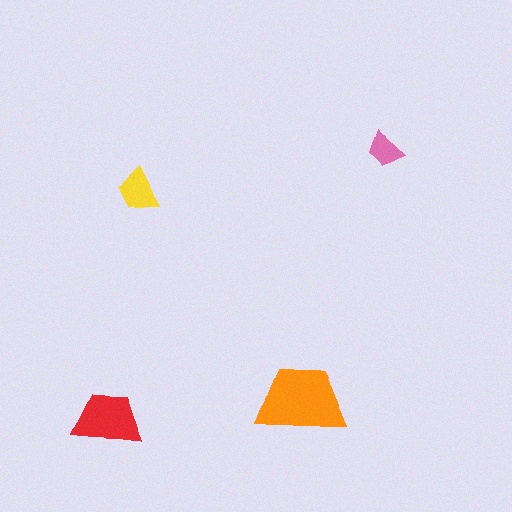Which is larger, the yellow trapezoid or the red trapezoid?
The red one.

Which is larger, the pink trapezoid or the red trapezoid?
The red one.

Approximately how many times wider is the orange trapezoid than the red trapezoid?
About 1.5 times wider.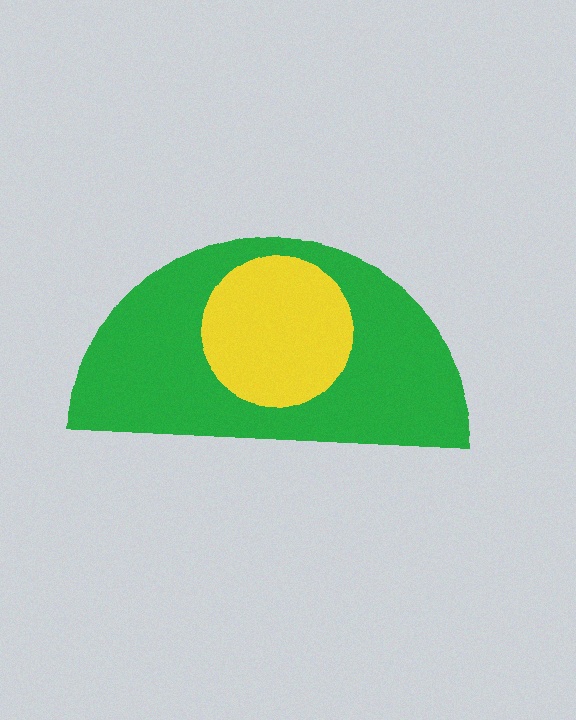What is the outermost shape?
The green semicircle.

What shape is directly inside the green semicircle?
The yellow circle.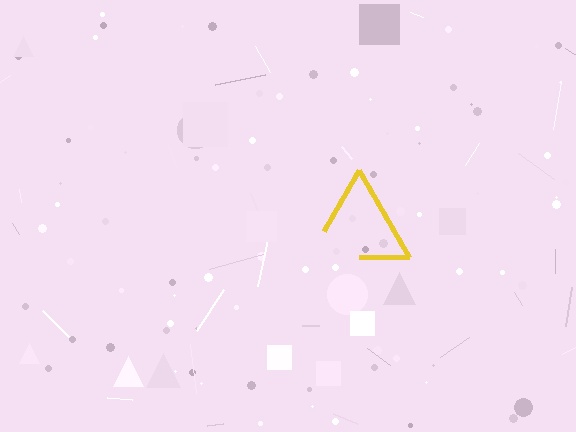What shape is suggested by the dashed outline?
The dashed outline suggests a triangle.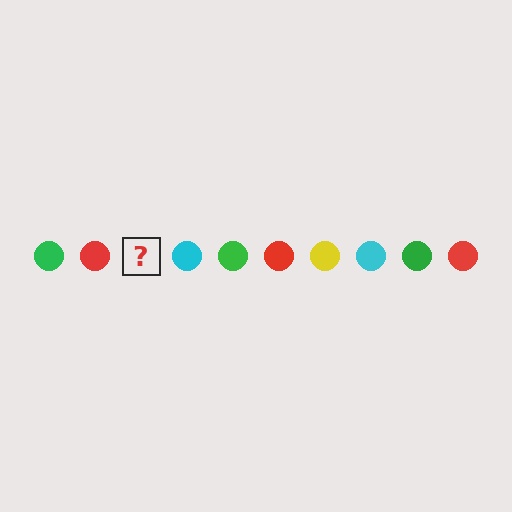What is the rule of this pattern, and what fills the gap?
The rule is that the pattern cycles through green, red, yellow, cyan circles. The gap should be filled with a yellow circle.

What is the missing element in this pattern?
The missing element is a yellow circle.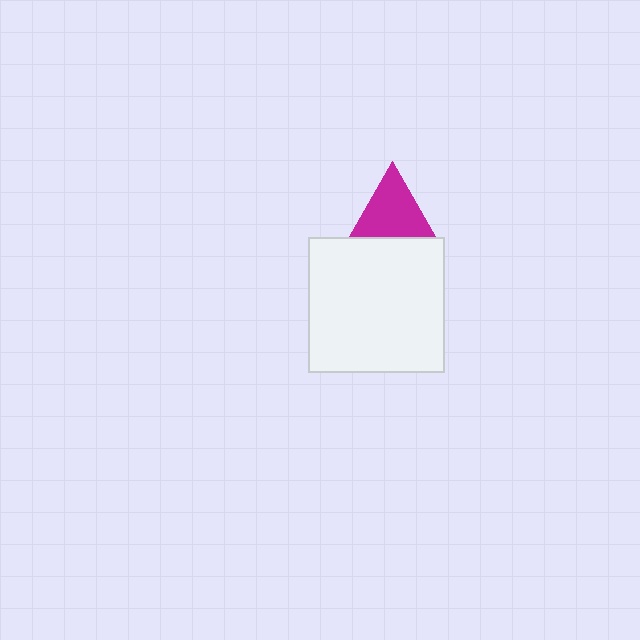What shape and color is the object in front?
The object in front is a white square.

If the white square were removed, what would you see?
You would see the complete magenta triangle.